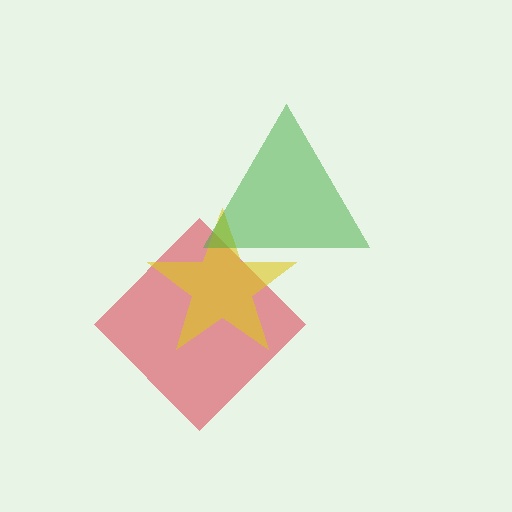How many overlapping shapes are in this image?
There are 3 overlapping shapes in the image.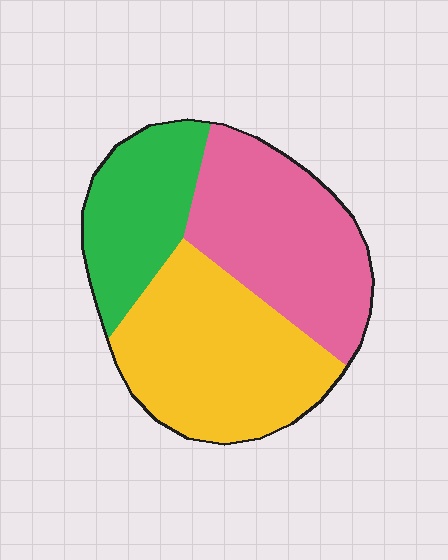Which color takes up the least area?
Green, at roughly 25%.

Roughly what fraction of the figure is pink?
Pink takes up between a third and a half of the figure.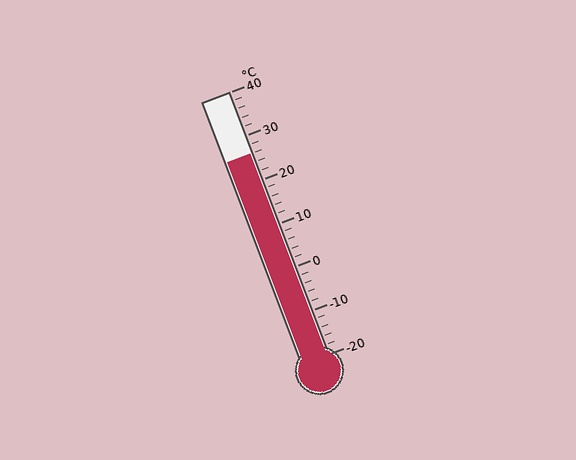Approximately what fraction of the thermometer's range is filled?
The thermometer is filled to approximately 75% of its range.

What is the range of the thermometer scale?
The thermometer scale ranges from -20°C to 40°C.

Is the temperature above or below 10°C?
The temperature is above 10°C.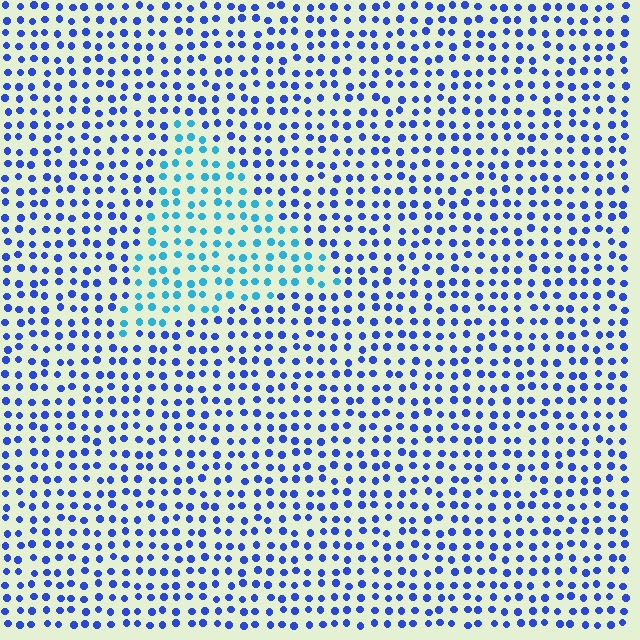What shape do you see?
I see a triangle.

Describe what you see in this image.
The image is filled with small blue elements in a uniform arrangement. A triangle-shaped region is visible where the elements are tinted to a slightly different hue, forming a subtle color boundary.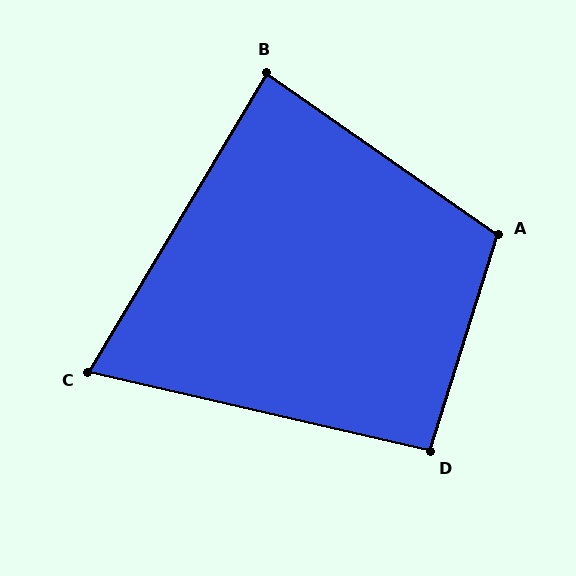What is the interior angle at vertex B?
Approximately 86 degrees (approximately right).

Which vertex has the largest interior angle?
A, at approximately 108 degrees.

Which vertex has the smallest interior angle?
C, at approximately 72 degrees.